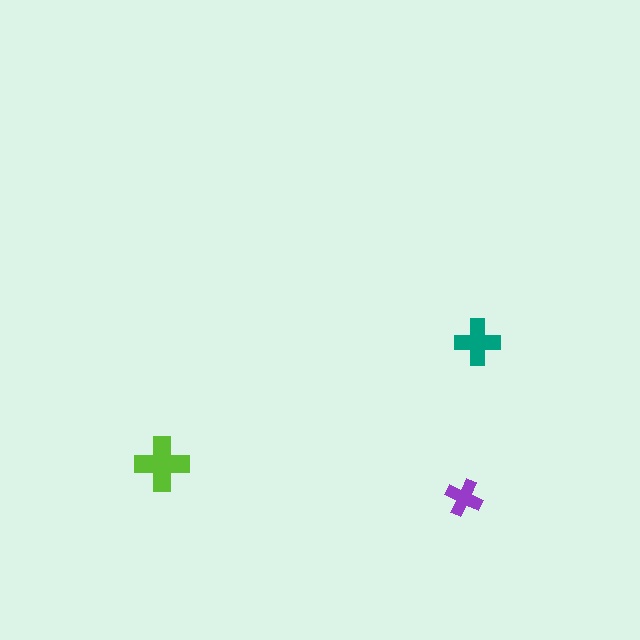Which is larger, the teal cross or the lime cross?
The lime one.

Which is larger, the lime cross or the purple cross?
The lime one.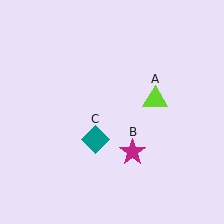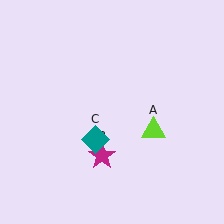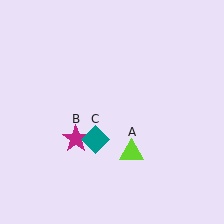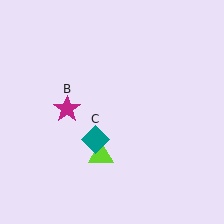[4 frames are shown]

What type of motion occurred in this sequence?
The lime triangle (object A), magenta star (object B) rotated clockwise around the center of the scene.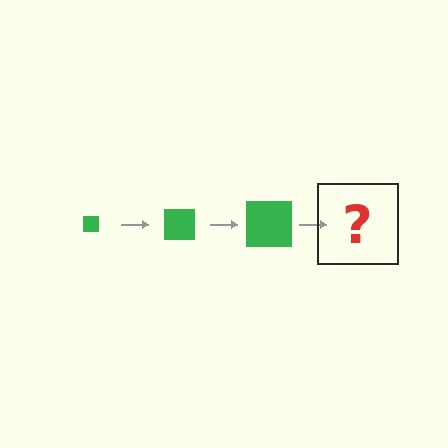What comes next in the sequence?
The next element should be a green square, larger than the previous one.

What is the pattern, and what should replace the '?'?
The pattern is that the square gets progressively larger each step. The '?' should be a green square, larger than the previous one.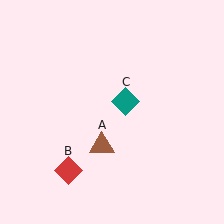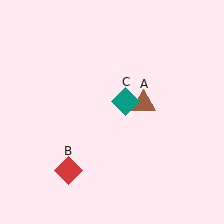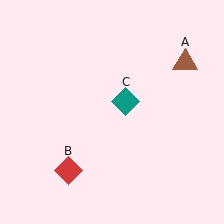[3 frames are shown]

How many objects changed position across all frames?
1 object changed position: brown triangle (object A).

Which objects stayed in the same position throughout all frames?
Red diamond (object B) and teal diamond (object C) remained stationary.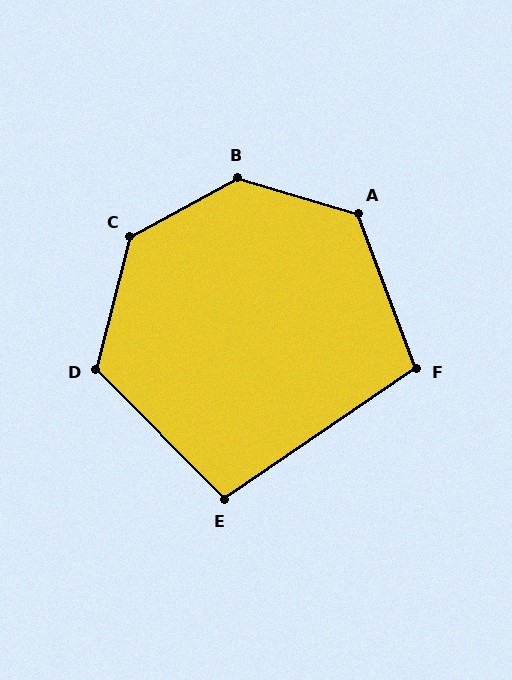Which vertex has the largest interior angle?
B, at approximately 135 degrees.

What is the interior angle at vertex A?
Approximately 127 degrees (obtuse).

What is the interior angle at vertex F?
Approximately 104 degrees (obtuse).